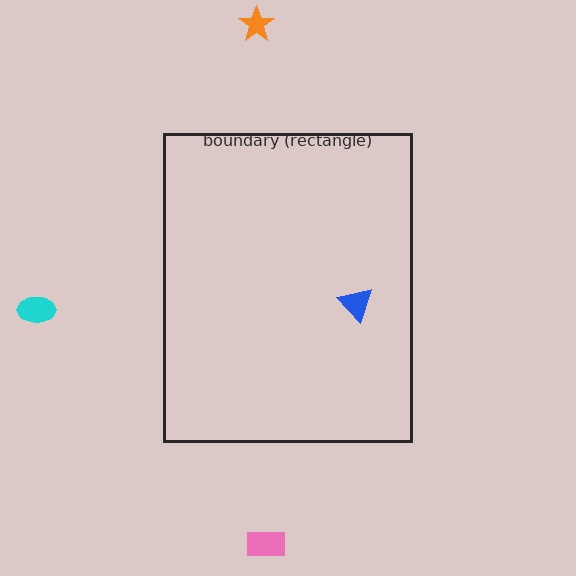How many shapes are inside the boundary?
1 inside, 3 outside.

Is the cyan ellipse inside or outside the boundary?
Outside.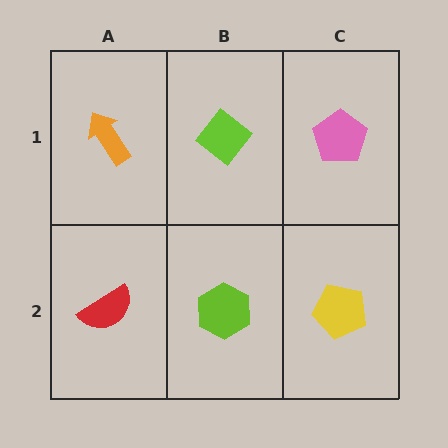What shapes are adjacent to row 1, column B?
A lime hexagon (row 2, column B), an orange arrow (row 1, column A), a pink pentagon (row 1, column C).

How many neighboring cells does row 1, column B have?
3.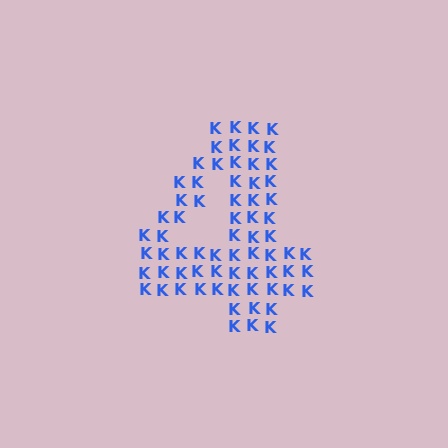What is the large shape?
The large shape is the digit 4.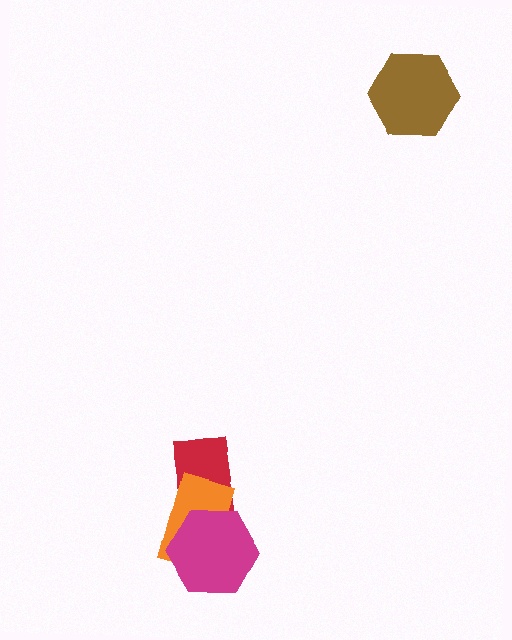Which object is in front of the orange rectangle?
The magenta hexagon is in front of the orange rectangle.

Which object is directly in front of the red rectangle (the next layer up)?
The orange rectangle is directly in front of the red rectangle.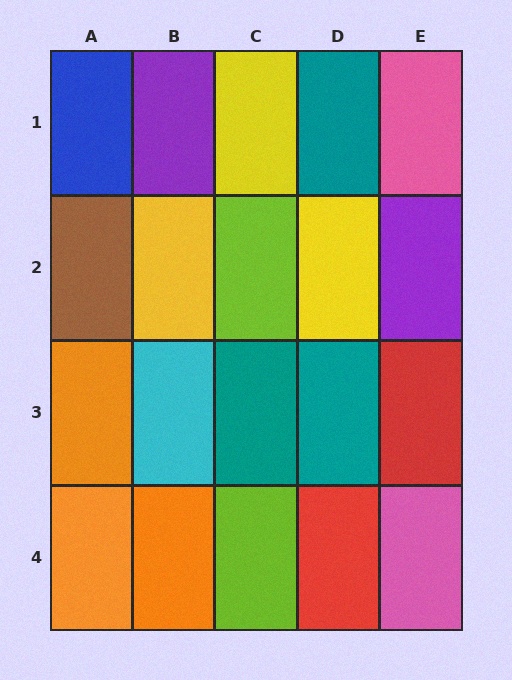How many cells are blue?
1 cell is blue.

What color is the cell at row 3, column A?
Orange.